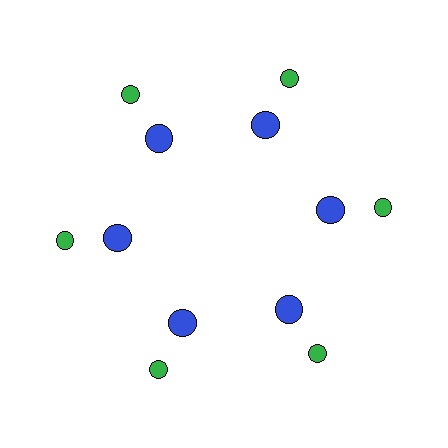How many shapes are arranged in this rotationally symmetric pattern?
There are 12 shapes, arranged in 6 groups of 2.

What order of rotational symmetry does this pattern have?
This pattern has 6-fold rotational symmetry.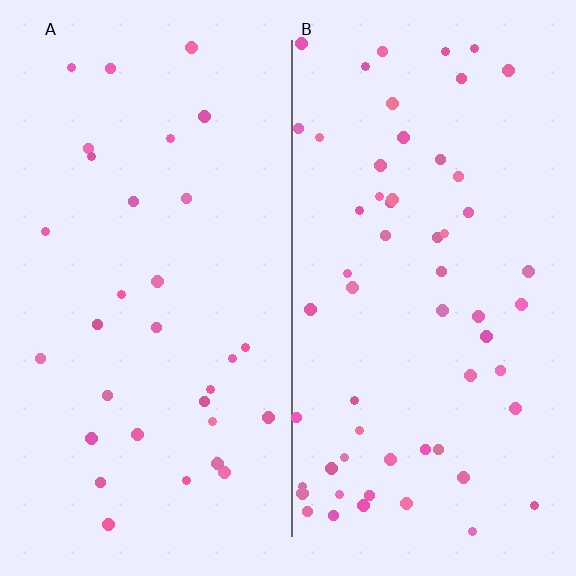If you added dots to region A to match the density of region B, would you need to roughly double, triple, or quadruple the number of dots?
Approximately double.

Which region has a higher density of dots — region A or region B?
B (the right).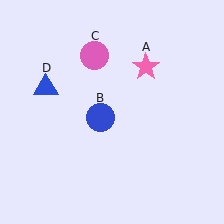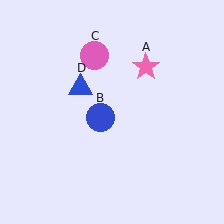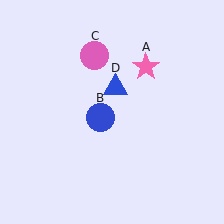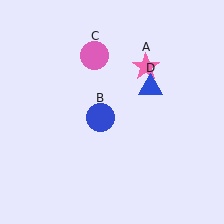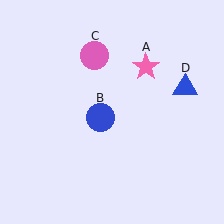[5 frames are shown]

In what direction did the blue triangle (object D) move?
The blue triangle (object D) moved right.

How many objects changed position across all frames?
1 object changed position: blue triangle (object D).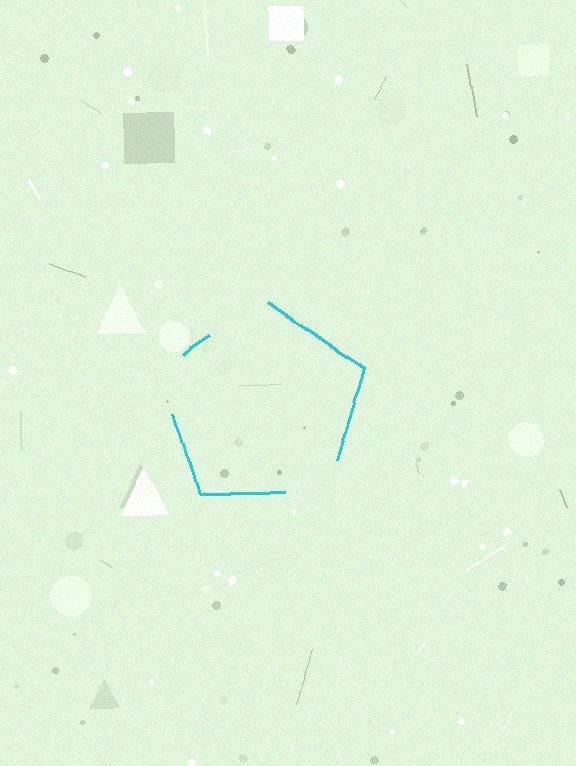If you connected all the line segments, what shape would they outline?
They would outline a pentagon.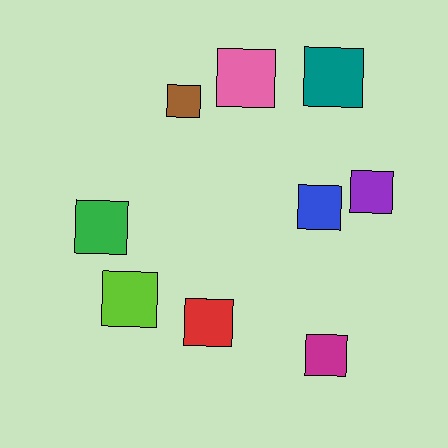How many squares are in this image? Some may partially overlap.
There are 9 squares.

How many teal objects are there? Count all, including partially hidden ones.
There is 1 teal object.